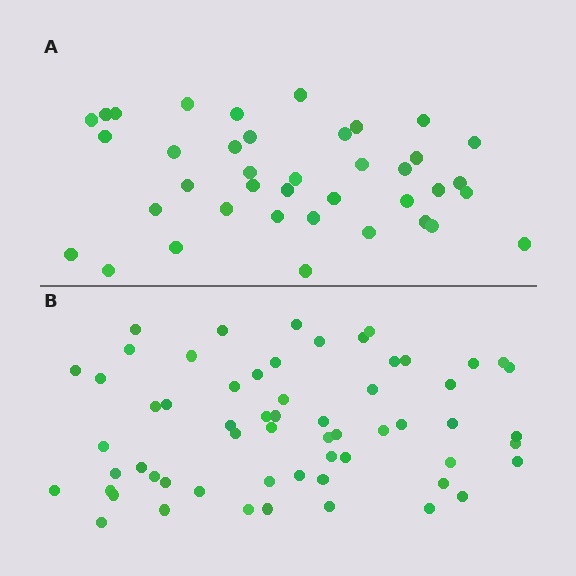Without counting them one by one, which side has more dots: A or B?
Region B (the bottom region) has more dots.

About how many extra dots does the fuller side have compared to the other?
Region B has approximately 20 more dots than region A.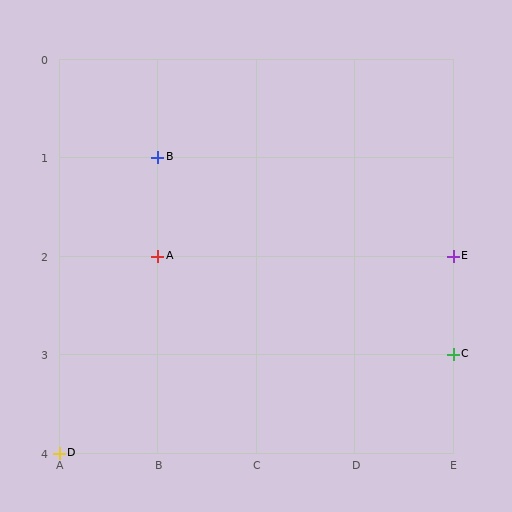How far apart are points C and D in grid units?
Points C and D are 4 columns and 1 row apart (about 4.1 grid units diagonally).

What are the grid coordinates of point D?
Point D is at grid coordinates (A, 4).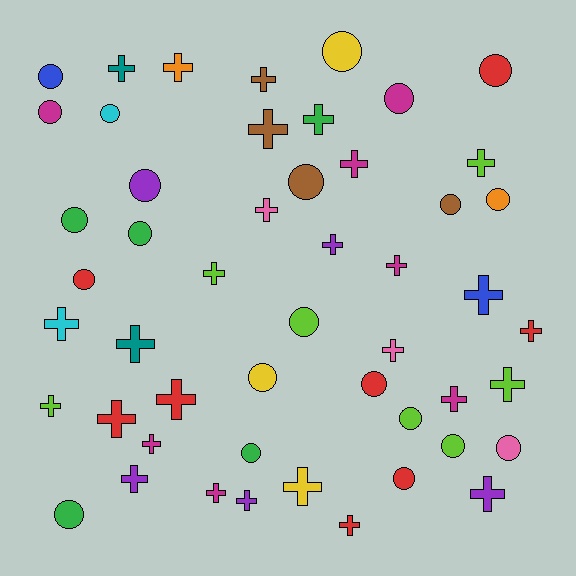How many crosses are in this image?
There are 28 crosses.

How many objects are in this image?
There are 50 objects.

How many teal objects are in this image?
There are 2 teal objects.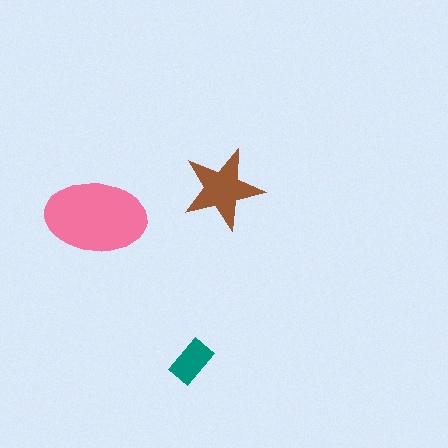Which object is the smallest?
The teal rectangle.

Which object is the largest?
The pink ellipse.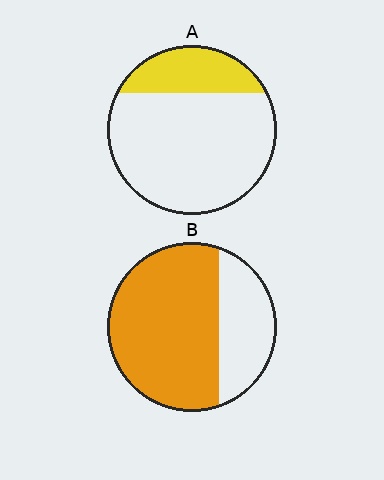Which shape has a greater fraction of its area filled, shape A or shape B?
Shape B.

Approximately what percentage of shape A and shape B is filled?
A is approximately 25% and B is approximately 70%.